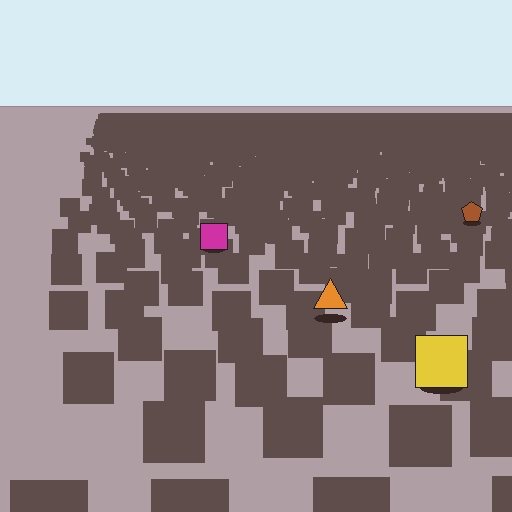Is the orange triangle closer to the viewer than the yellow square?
No. The yellow square is closer — you can tell from the texture gradient: the ground texture is coarser near it.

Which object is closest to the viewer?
The yellow square is closest. The texture marks near it are larger and more spread out.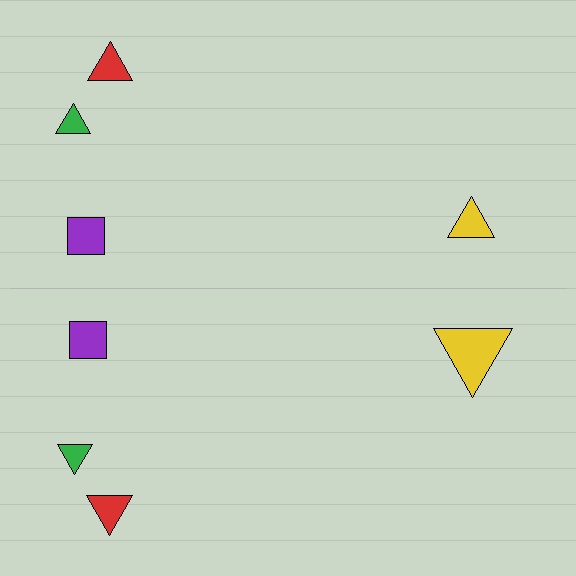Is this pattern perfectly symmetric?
No, the pattern is not perfectly symmetric. The yellow triangle on the bottom side has a different size than its mirror counterpart.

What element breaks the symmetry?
The yellow triangle on the bottom side has a different size than its mirror counterpart.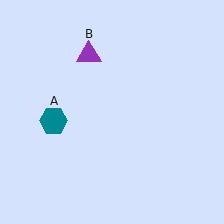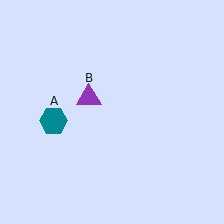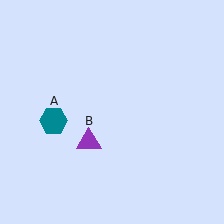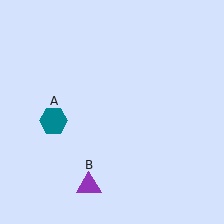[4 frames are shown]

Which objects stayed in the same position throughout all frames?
Teal hexagon (object A) remained stationary.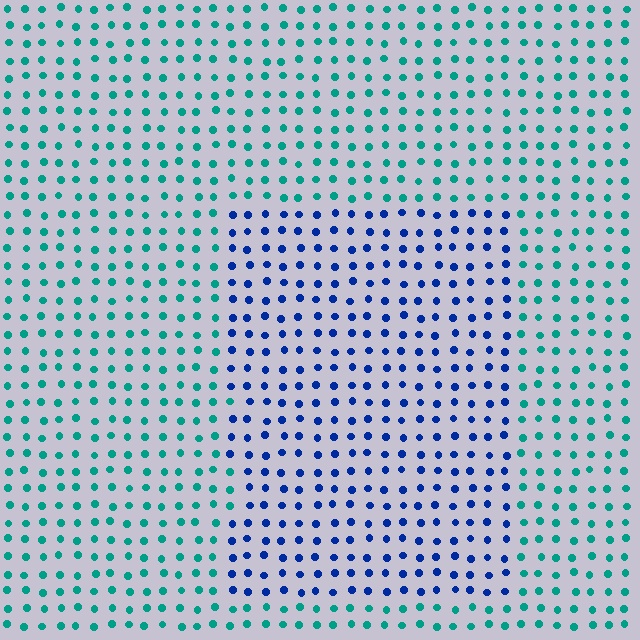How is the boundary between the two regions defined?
The boundary is defined purely by a slight shift in hue (about 53 degrees). Spacing, size, and orientation are identical on both sides.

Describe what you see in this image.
The image is filled with small teal elements in a uniform arrangement. A rectangle-shaped region is visible where the elements are tinted to a slightly different hue, forming a subtle color boundary.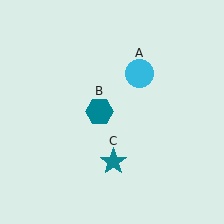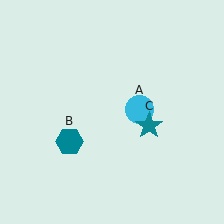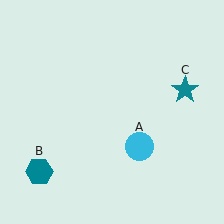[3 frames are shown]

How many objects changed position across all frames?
3 objects changed position: cyan circle (object A), teal hexagon (object B), teal star (object C).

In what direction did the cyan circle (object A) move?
The cyan circle (object A) moved down.